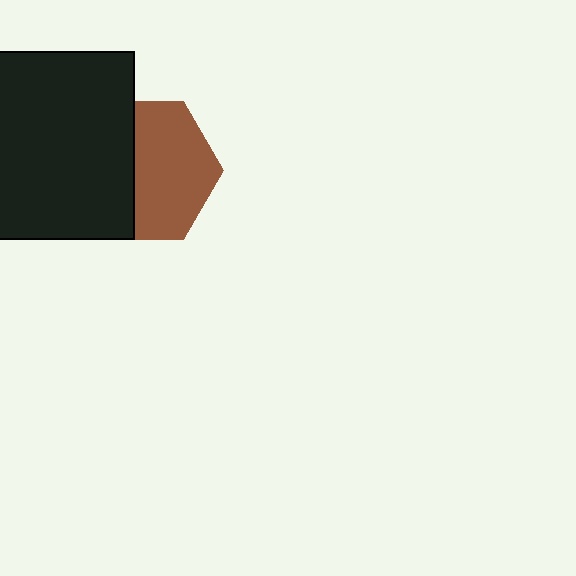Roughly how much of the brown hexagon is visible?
About half of it is visible (roughly 57%).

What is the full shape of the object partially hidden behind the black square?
The partially hidden object is a brown hexagon.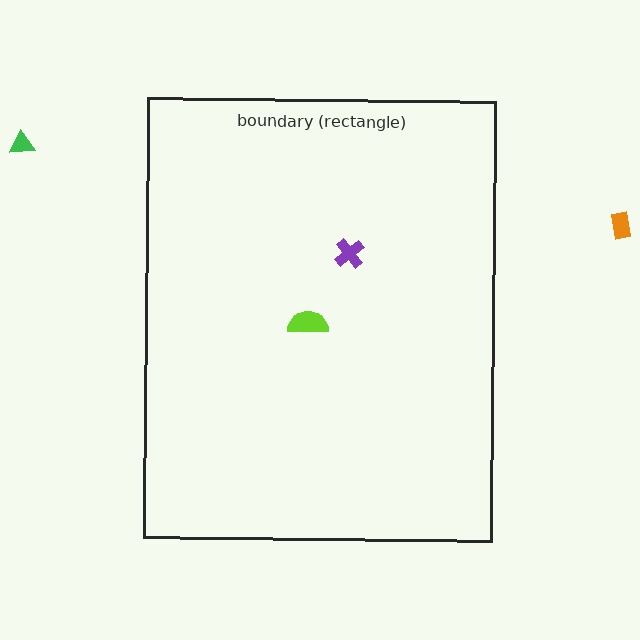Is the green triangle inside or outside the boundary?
Outside.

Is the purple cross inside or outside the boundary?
Inside.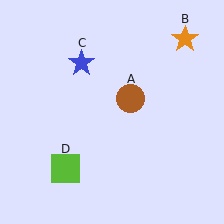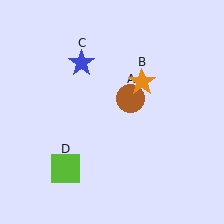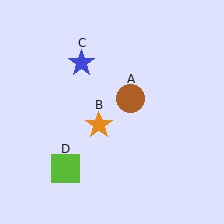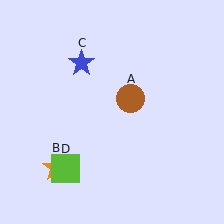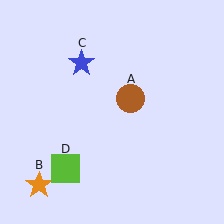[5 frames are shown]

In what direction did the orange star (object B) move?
The orange star (object B) moved down and to the left.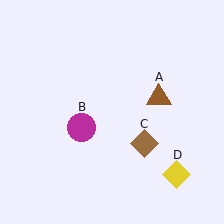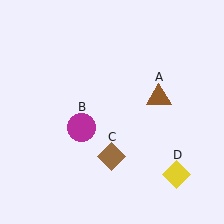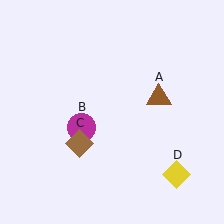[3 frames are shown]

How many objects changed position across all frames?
1 object changed position: brown diamond (object C).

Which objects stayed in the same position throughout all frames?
Brown triangle (object A) and magenta circle (object B) and yellow diamond (object D) remained stationary.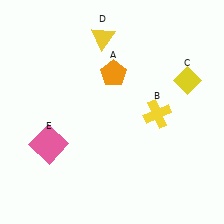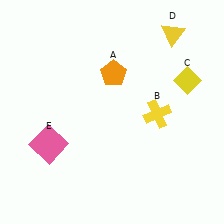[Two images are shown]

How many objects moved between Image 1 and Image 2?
1 object moved between the two images.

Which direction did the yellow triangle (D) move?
The yellow triangle (D) moved right.